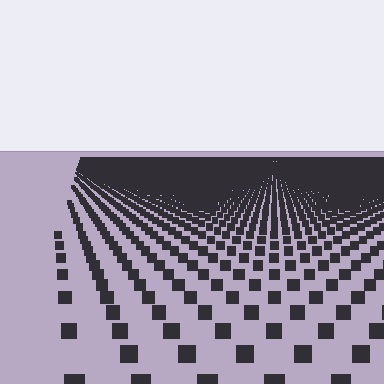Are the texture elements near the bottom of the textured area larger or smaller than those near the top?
Larger. Near the bottom, elements are closer to the viewer and appear at a bigger on-screen size.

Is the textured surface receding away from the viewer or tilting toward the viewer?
The surface is receding away from the viewer. Texture elements get smaller and denser toward the top.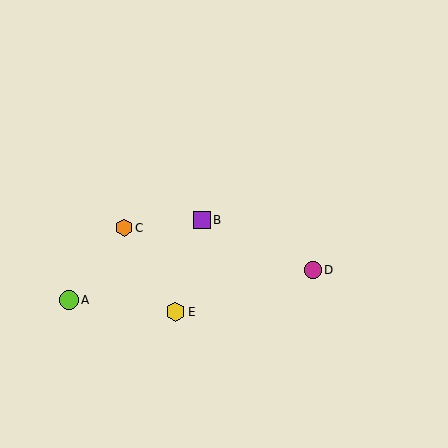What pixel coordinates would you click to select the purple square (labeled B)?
Click at (202, 220) to select the purple square B.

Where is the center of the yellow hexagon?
The center of the yellow hexagon is at (175, 312).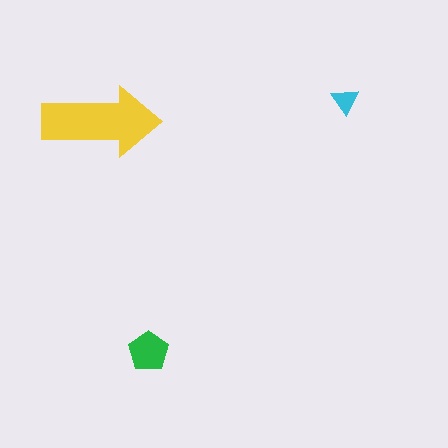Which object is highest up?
The cyan triangle is topmost.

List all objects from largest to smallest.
The yellow arrow, the green pentagon, the cyan triangle.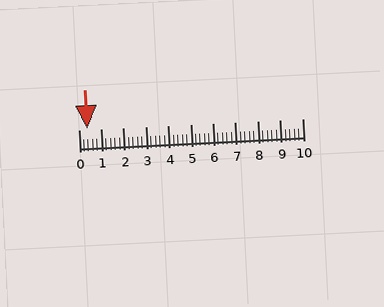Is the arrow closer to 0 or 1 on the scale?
The arrow is closer to 0.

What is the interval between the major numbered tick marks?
The major tick marks are spaced 1 units apart.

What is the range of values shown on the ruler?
The ruler shows values from 0 to 10.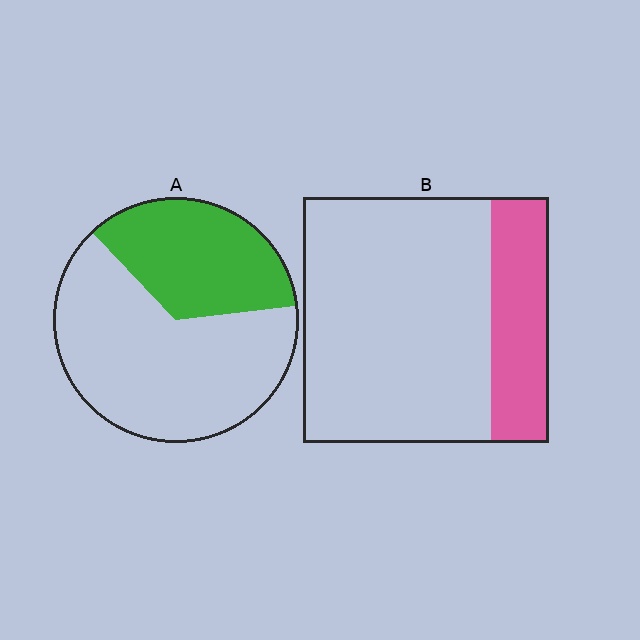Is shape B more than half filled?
No.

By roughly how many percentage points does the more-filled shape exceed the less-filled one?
By roughly 10 percentage points (A over B).